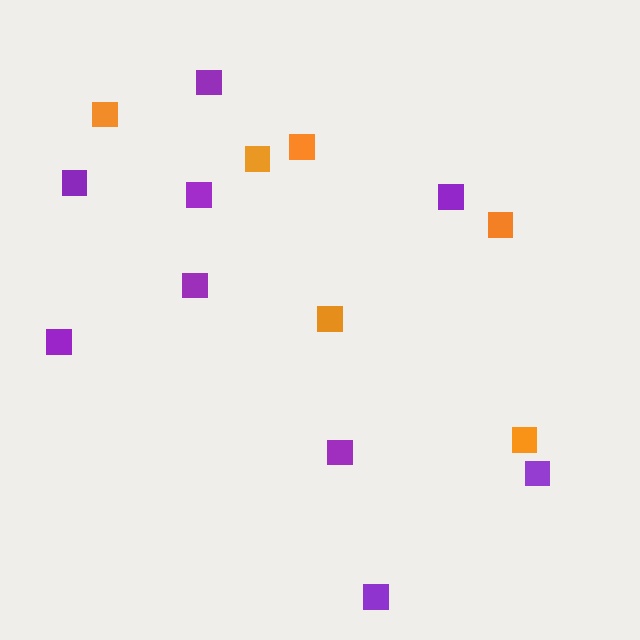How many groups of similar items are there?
There are 2 groups: one group of purple squares (9) and one group of orange squares (6).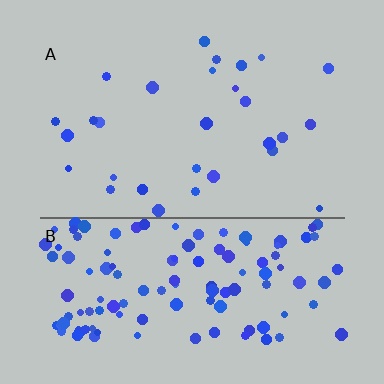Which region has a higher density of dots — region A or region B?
B (the bottom).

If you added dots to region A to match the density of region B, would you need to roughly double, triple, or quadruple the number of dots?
Approximately quadruple.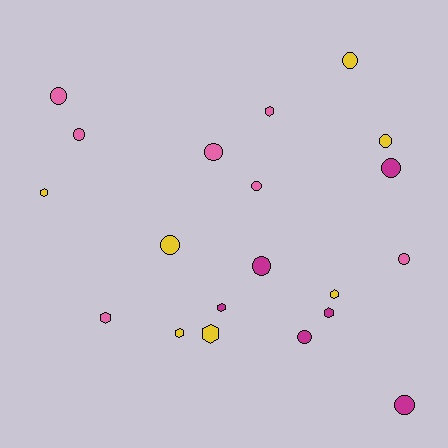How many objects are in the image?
There are 20 objects.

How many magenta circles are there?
There are 4 magenta circles.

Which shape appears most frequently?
Circle, with 12 objects.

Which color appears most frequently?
Pink, with 7 objects.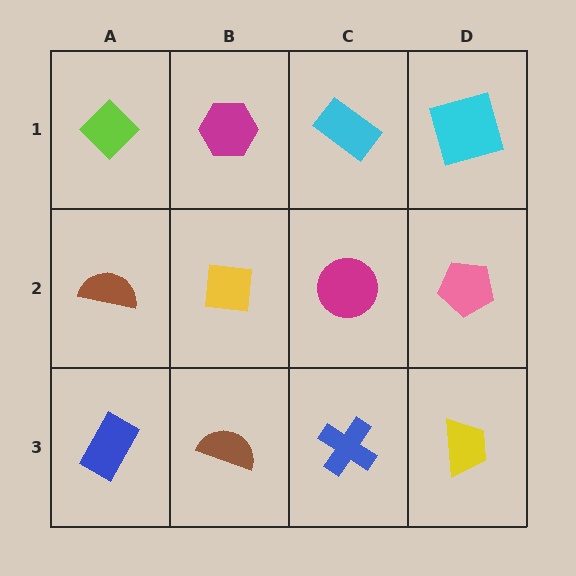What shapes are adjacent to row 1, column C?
A magenta circle (row 2, column C), a magenta hexagon (row 1, column B), a cyan square (row 1, column D).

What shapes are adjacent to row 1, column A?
A brown semicircle (row 2, column A), a magenta hexagon (row 1, column B).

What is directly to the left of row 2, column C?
A yellow square.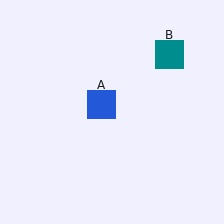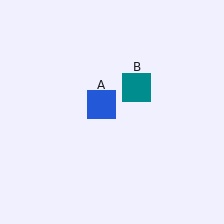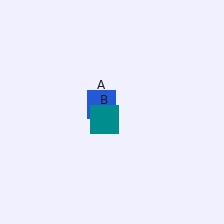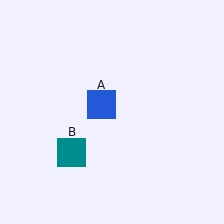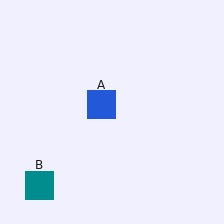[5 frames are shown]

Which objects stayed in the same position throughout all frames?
Blue square (object A) remained stationary.